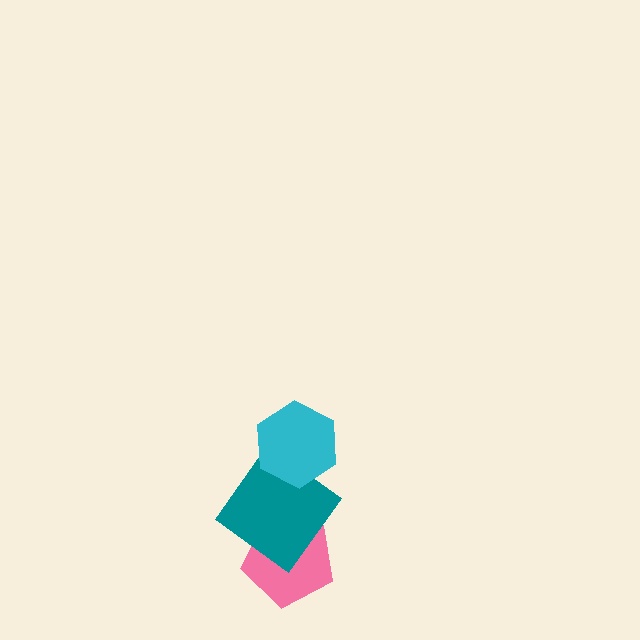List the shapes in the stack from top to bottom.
From top to bottom: the cyan hexagon, the teal diamond, the pink pentagon.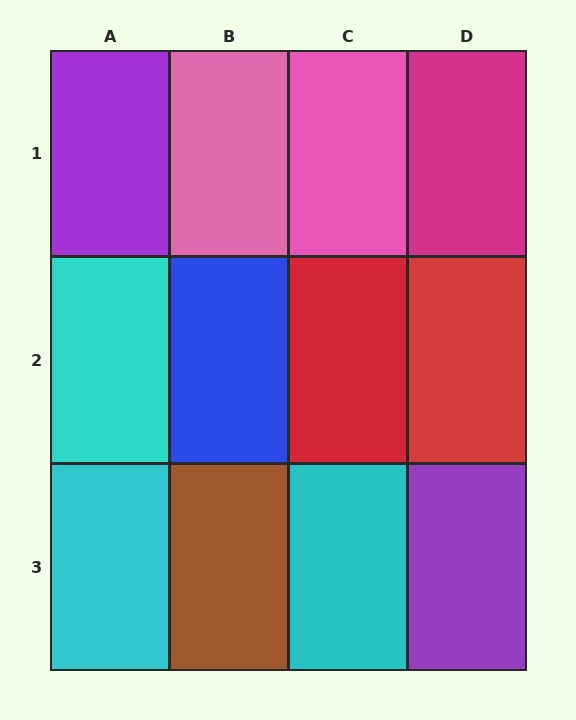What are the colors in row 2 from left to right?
Cyan, blue, red, red.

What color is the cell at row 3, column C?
Cyan.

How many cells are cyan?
3 cells are cyan.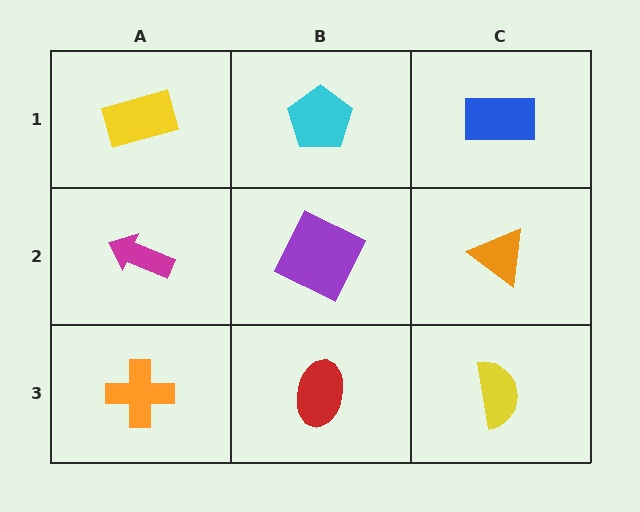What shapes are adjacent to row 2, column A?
A yellow rectangle (row 1, column A), an orange cross (row 3, column A), a purple square (row 2, column B).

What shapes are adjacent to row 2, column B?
A cyan pentagon (row 1, column B), a red ellipse (row 3, column B), a magenta arrow (row 2, column A), an orange triangle (row 2, column C).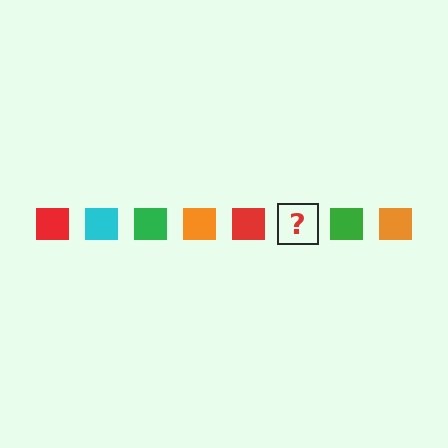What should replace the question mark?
The question mark should be replaced with a cyan square.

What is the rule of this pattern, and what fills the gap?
The rule is that the pattern cycles through red, cyan, green, orange squares. The gap should be filled with a cyan square.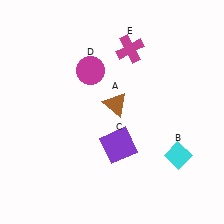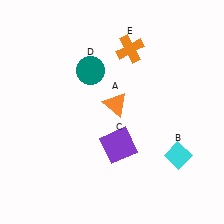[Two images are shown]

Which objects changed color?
A changed from brown to orange. D changed from magenta to teal. E changed from magenta to orange.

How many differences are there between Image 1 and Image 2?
There are 3 differences between the two images.